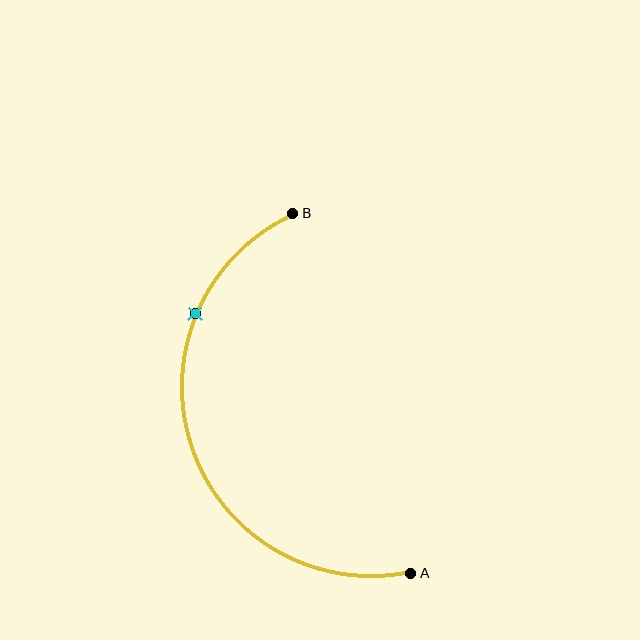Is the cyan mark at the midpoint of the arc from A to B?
No. The cyan mark lies on the arc but is closer to endpoint B. The arc midpoint would be at the point on the curve equidistant along the arc from both A and B.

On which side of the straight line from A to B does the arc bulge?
The arc bulges to the left of the straight line connecting A and B.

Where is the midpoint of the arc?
The arc midpoint is the point on the curve farthest from the straight line joining A and B. It sits to the left of that line.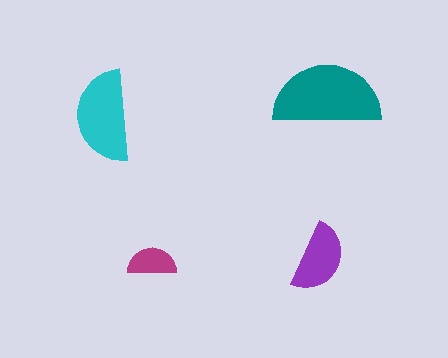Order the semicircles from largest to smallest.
the teal one, the cyan one, the purple one, the magenta one.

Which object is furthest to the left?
The cyan semicircle is leftmost.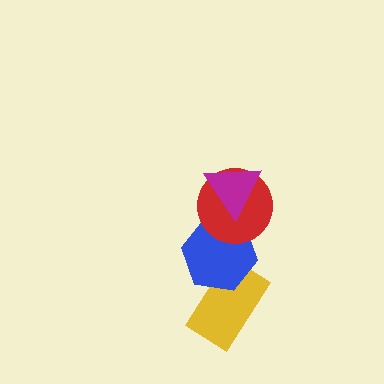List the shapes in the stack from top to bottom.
From top to bottom: the magenta triangle, the red circle, the blue hexagon, the yellow rectangle.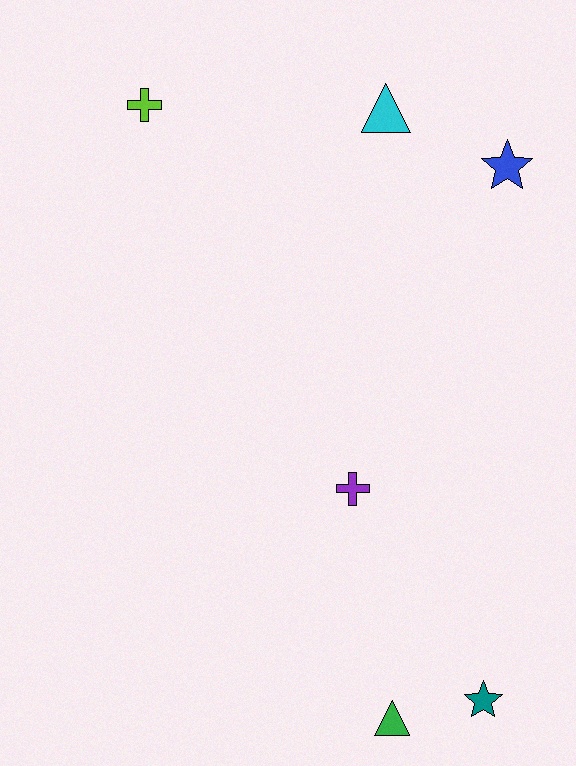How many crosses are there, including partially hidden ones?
There are 2 crosses.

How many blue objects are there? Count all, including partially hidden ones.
There is 1 blue object.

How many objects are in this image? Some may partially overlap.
There are 6 objects.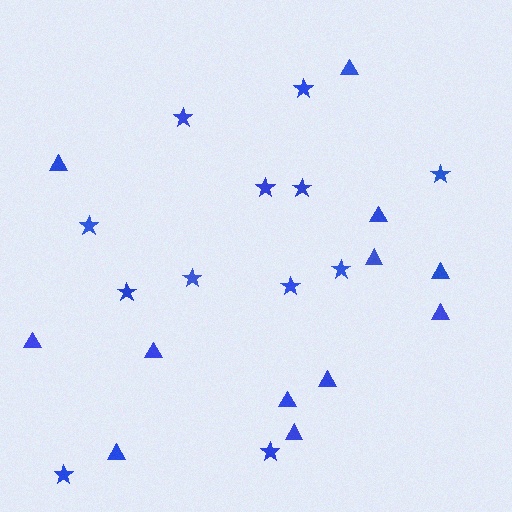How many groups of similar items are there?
There are 2 groups: one group of stars (12) and one group of triangles (12).